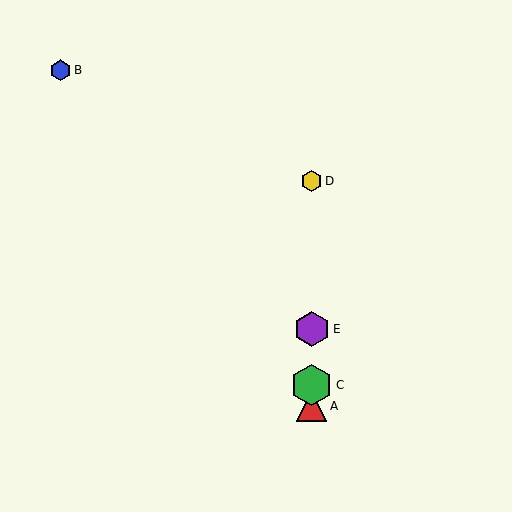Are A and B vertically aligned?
No, A is at x≈312 and B is at x≈61.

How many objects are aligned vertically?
4 objects (A, C, D, E) are aligned vertically.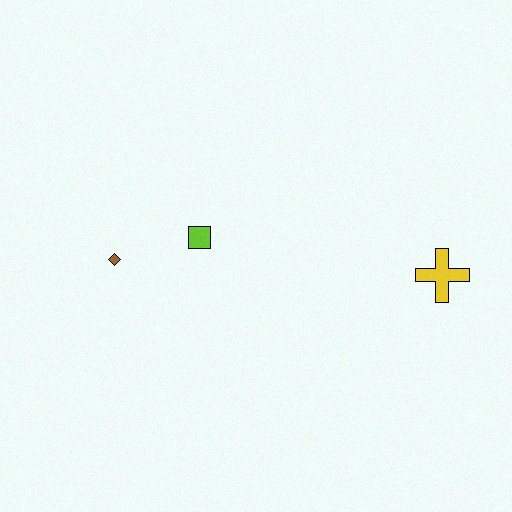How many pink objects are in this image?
There are no pink objects.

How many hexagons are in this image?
There are no hexagons.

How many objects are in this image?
There are 3 objects.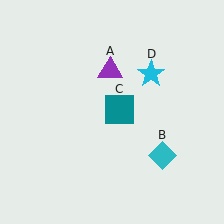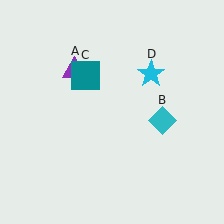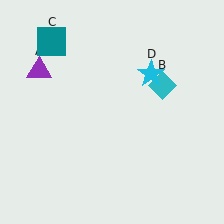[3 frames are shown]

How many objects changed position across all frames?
3 objects changed position: purple triangle (object A), cyan diamond (object B), teal square (object C).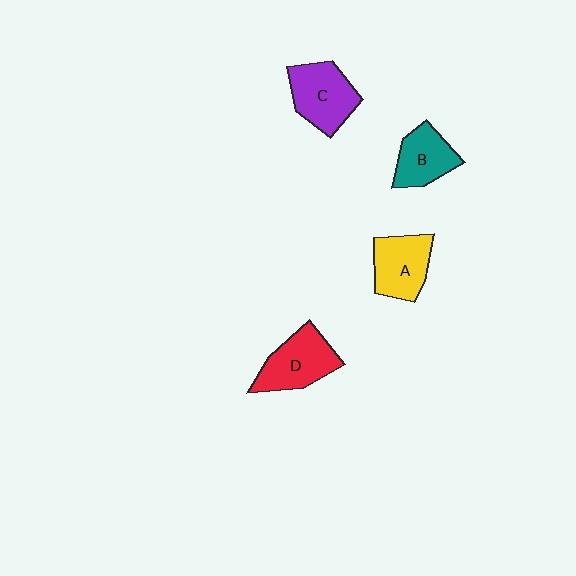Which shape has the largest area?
Shape C (purple).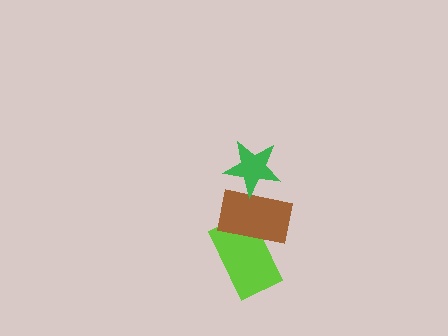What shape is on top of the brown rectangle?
The green star is on top of the brown rectangle.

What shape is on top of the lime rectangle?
The brown rectangle is on top of the lime rectangle.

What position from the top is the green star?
The green star is 1st from the top.